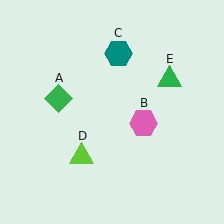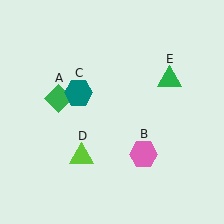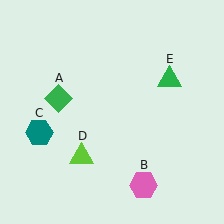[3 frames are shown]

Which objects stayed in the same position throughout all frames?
Green diamond (object A) and lime triangle (object D) and green triangle (object E) remained stationary.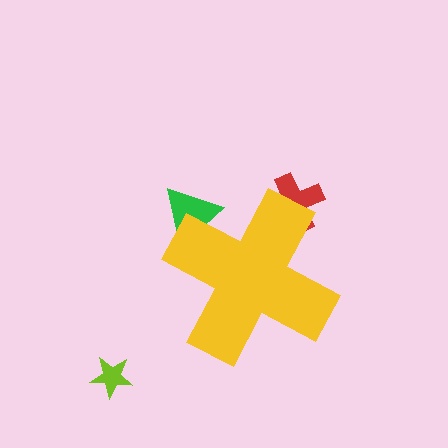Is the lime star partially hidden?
No, the lime star is fully visible.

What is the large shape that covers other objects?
A yellow cross.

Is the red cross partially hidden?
Yes, the red cross is partially hidden behind the yellow cross.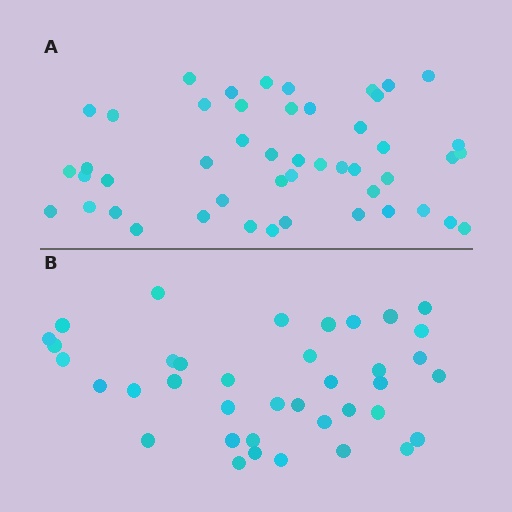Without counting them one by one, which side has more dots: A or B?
Region A (the top region) has more dots.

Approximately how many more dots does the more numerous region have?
Region A has roughly 10 or so more dots than region B.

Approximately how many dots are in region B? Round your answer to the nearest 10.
About 40 dots. (The exact count is 38, which rounds to 40.)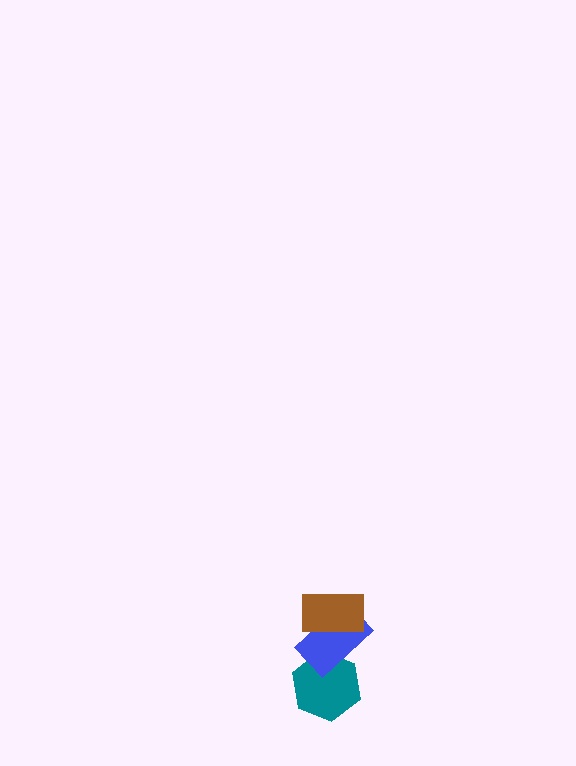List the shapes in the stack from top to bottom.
From top to bottom: the brown rectangle, the blue rectangle, the teal hexagon.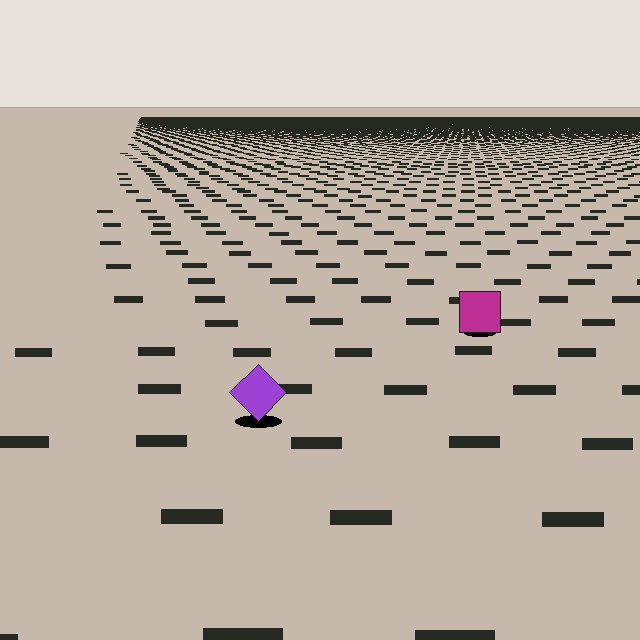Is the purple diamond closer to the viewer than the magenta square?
Yes. The purple diamond is closer — you can tell from the texture gradient: the ground texture is coarser near it.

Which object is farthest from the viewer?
The magenta square is farthest from the viewer. It appears smaller and the ground texture around it is denser.